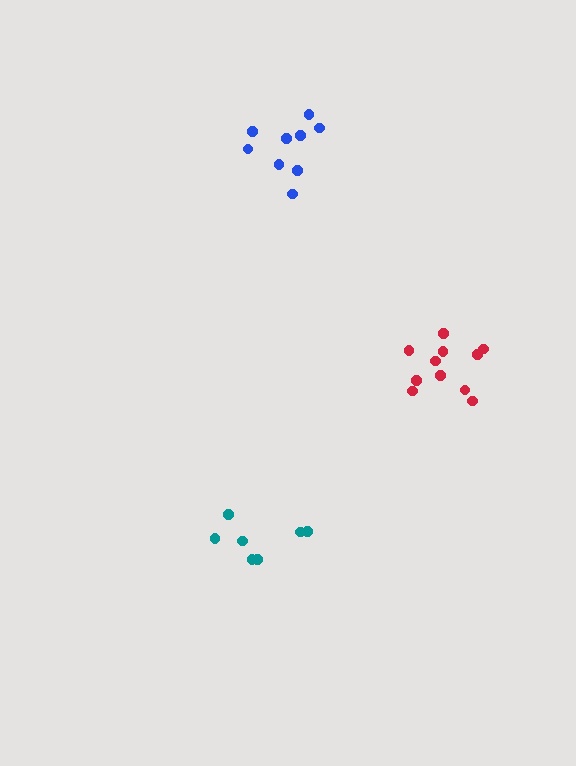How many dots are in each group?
Group 1: 11 dots, Group 2: 9 dots, Group 3: 7 dots (27 total).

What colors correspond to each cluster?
The clusters are colored: red, blue, teal.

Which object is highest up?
The blue cluster is topmost.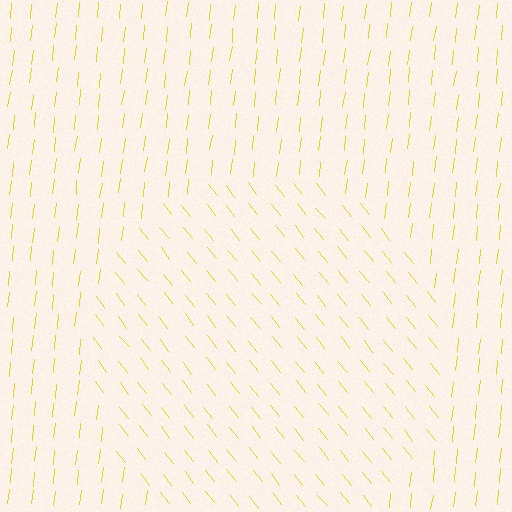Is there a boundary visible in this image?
Yes, there is a texture boundary formed by a change in line orientation.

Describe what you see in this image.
The image is filled with small yellow line segments. A circle region in the image has lines oriented differently from the surrounding lines, creating a visible texture boundary.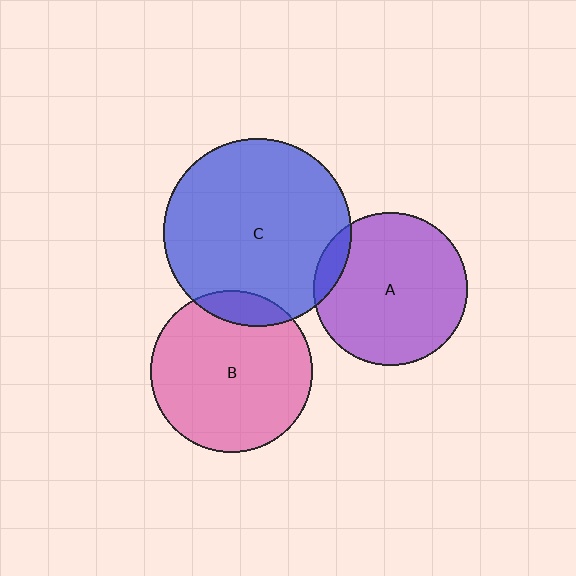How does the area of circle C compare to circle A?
Approximately 1.5 times.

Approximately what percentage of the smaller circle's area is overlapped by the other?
Approximately 10%.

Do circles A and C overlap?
Yes.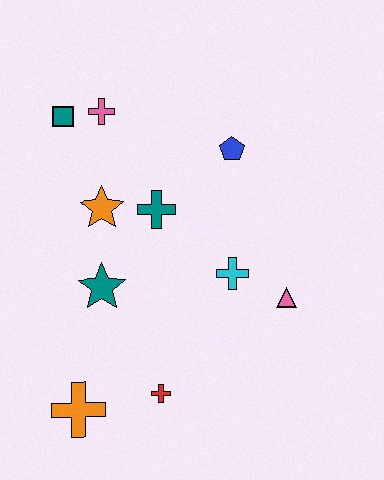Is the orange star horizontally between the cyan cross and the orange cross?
Yes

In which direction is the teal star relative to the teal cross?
The teal star is below the teal cross.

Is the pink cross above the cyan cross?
Yes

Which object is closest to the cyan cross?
The pink triangle is closest to the cyan cross.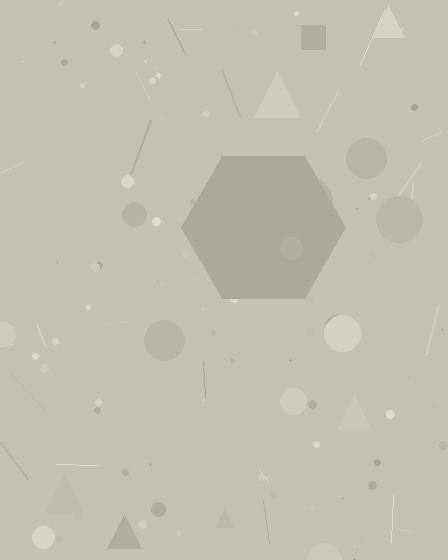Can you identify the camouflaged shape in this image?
The camouflaged shape is a hexagon.